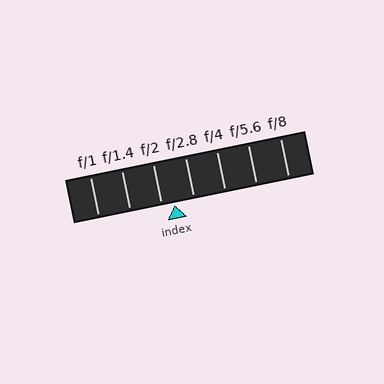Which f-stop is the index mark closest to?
The index mark is closest to f/2.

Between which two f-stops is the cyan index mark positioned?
The index mark is between f/2 and f/2.8.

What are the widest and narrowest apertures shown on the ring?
The widest aperture shown is f/1 and the narrowest is f/8.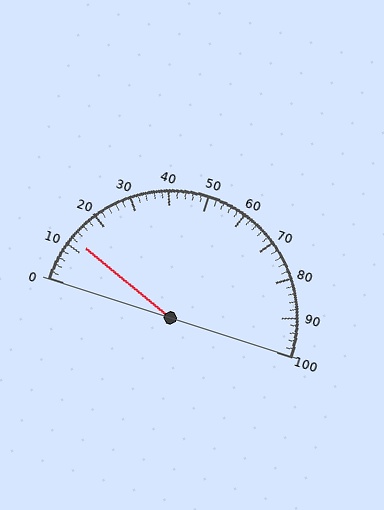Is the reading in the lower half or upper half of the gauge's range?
The reading is in the lower half of the range (0 to 100).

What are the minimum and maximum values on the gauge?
The gauge ranges from 0 to 100.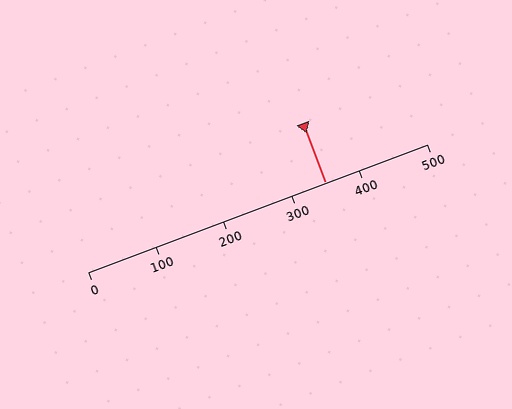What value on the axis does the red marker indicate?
The marker indicates approximately 350.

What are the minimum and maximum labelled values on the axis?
The axis runs from 0 to 500.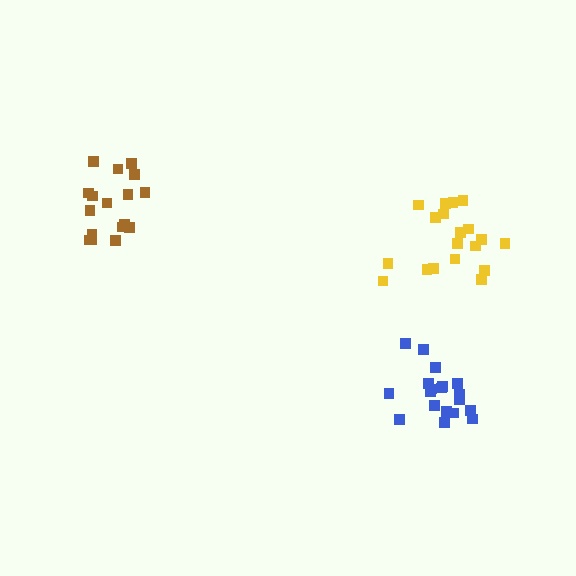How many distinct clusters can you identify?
There are 3 distinct clusters.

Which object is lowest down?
The blue cluster is bottommost.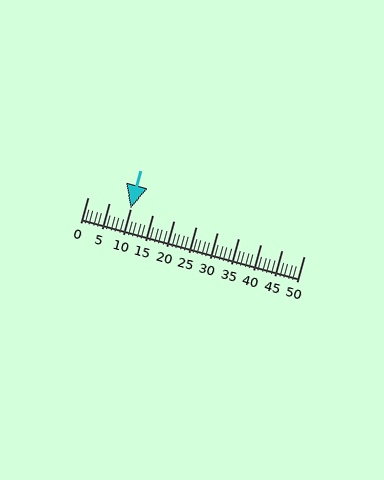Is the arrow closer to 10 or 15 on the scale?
The arrow is closer to 10.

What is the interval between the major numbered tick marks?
The major tick marks are spaced 5 units apart.